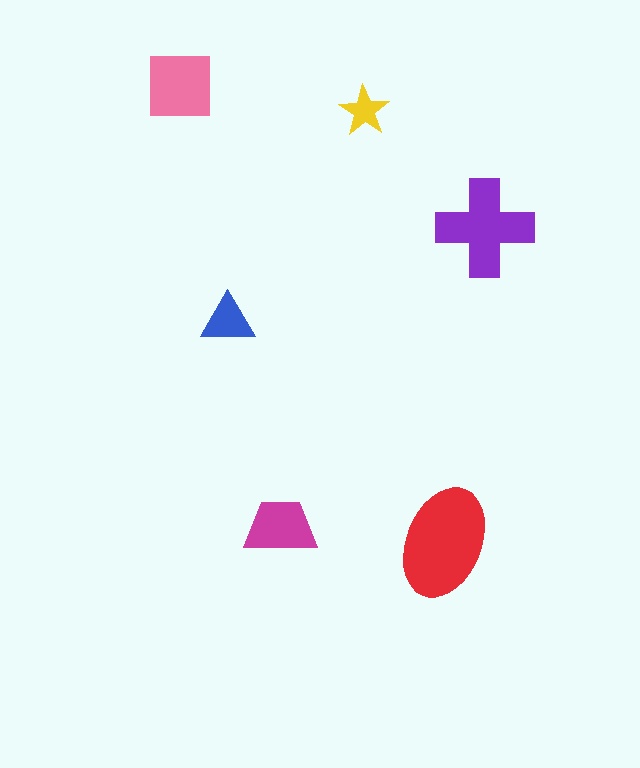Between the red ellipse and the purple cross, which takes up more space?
The red ellipse.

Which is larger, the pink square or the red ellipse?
The red ellipse.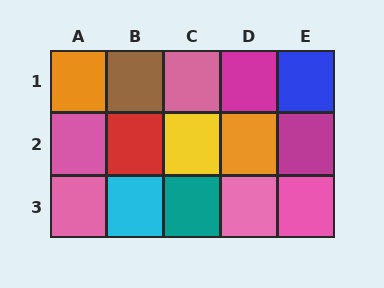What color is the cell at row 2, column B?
Red.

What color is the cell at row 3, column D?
Pink.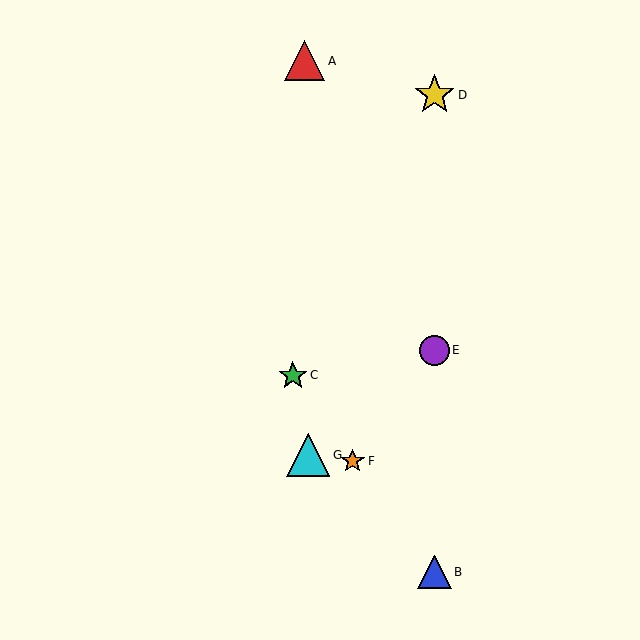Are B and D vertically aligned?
Yes, both are at x≈435.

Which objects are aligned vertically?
Objects B, D, E are aligned vertically.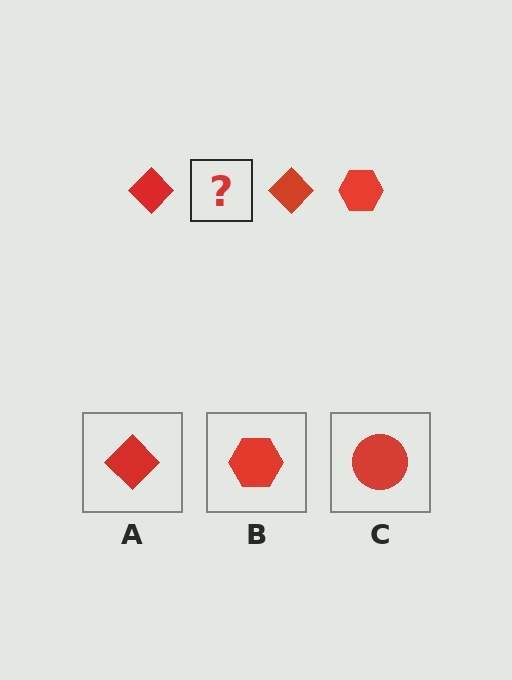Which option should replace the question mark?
Option B.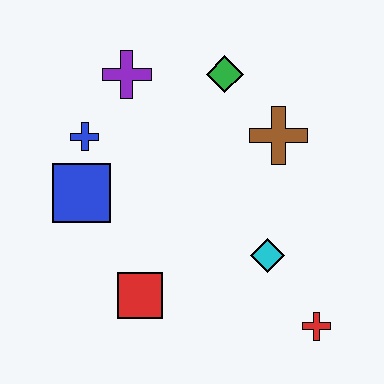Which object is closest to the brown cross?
The green diamond is closest to the brown cross.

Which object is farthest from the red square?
The green diamond is farthest from the red square.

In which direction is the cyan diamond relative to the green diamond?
The cyan diamond is below the green diamond.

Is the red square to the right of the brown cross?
No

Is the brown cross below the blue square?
No